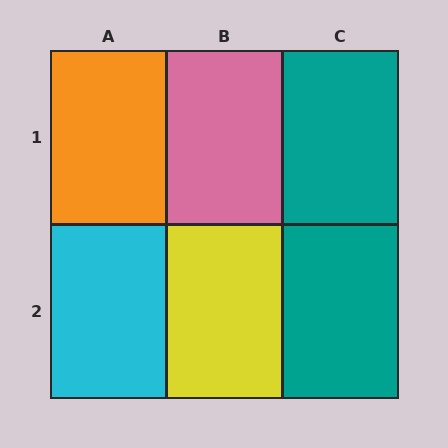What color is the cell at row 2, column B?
Yellow.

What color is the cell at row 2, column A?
Cyan.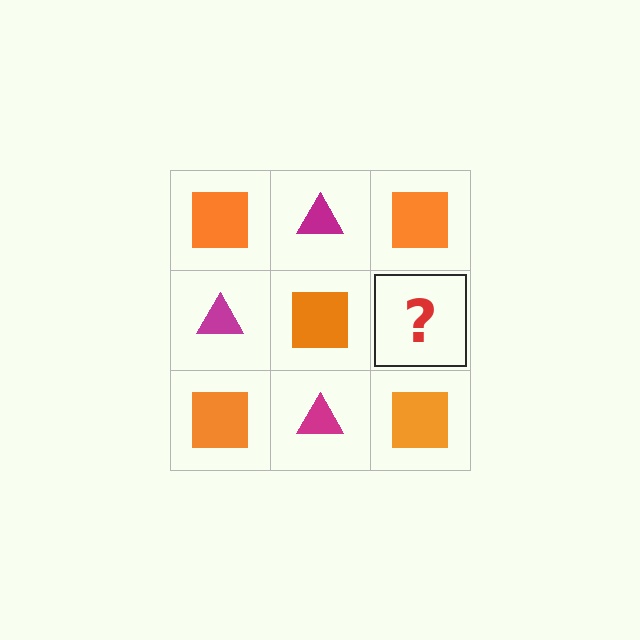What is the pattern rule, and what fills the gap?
The rule is that it alternates orange square and magenta triangle in a checkerboard pattern. The gap should be filled with a magenta triangle.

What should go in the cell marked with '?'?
The missing cell should contain a magenta triangle.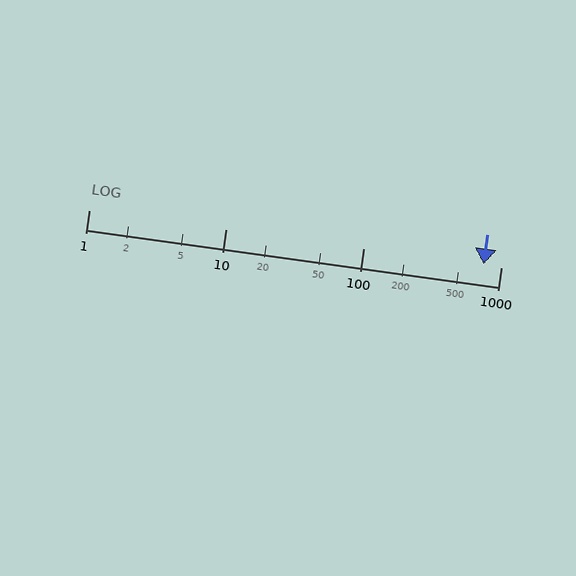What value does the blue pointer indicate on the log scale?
The pointer indicates approximately 750.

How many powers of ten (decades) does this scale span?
The scale spans 3 decades, from 1 to 1000.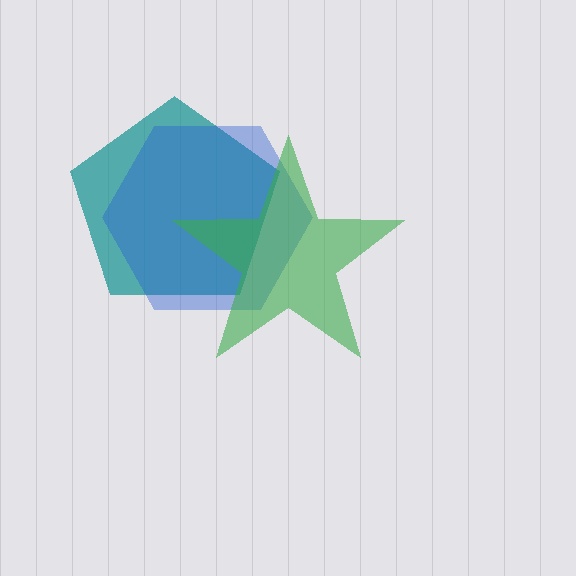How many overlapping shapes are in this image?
There are 3 overlapping shapes in the image.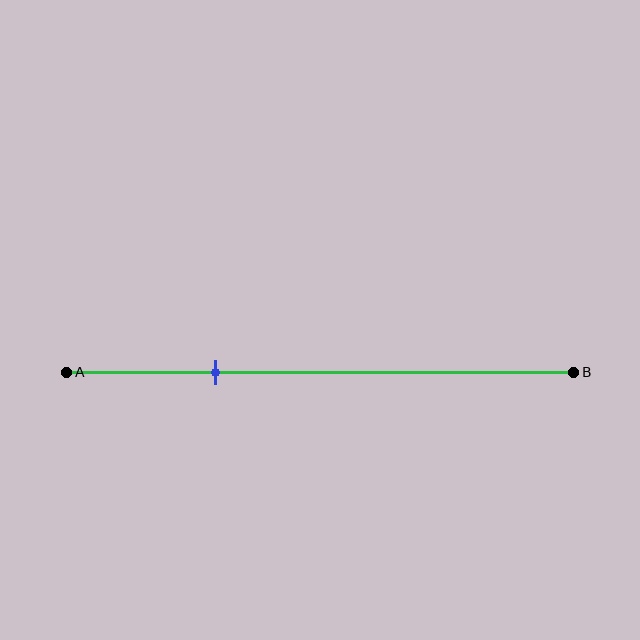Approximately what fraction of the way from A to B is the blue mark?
The blue mark is approximately 30% of the way from A to B.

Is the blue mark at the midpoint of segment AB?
No, the mark is at about 30% from A, not at the 50% midpoint.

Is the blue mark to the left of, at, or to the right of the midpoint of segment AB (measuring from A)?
The blue mark is to the left of the midpoint of segment AB.